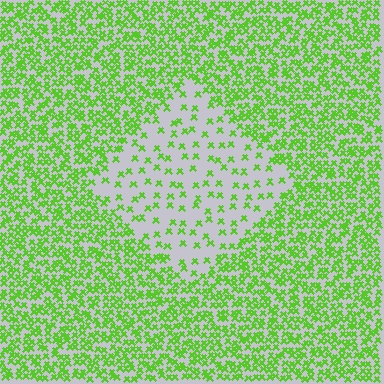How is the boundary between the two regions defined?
The boundary is defined by a change in element density (approximately 3.1x ratio). All elements are the same color, size, and shape.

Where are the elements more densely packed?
The elements are more densely packed outside the diamond boundary.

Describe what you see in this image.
The image contains small lime elements arranged at two different densities. A diamond-shaped region is visible where the elements are less densely packed than the surrounding area.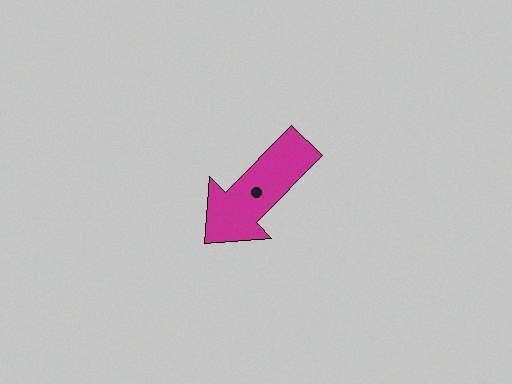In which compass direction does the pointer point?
Southwest.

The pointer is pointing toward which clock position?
Roughly 7 o'clock.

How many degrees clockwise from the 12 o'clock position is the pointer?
Approximately 225 degrees.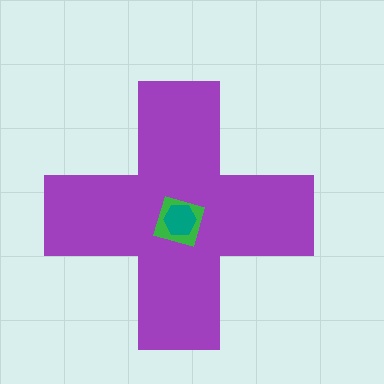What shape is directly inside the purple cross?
The green diamond.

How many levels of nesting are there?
3.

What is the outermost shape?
The purple cross.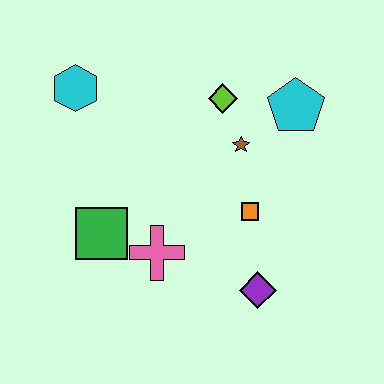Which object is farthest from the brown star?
The cyan hexagon is farthest from the brown star.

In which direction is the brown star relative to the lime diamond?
The brown star is below the lime diamond.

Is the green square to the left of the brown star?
Yes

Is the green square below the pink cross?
No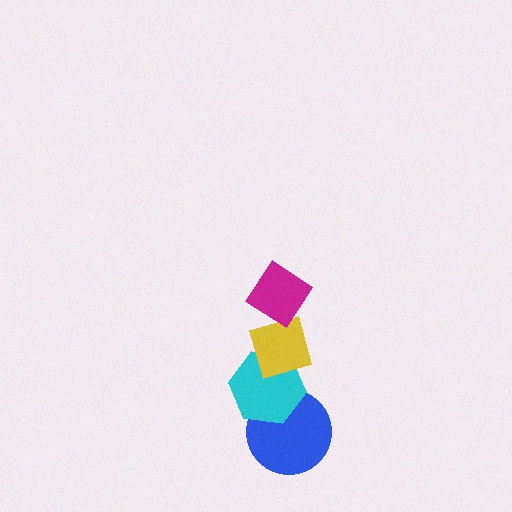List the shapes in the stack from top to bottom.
From top to bottom: the magenta diamond, the yellow diamond, the cyan hexagon, the blue circle.